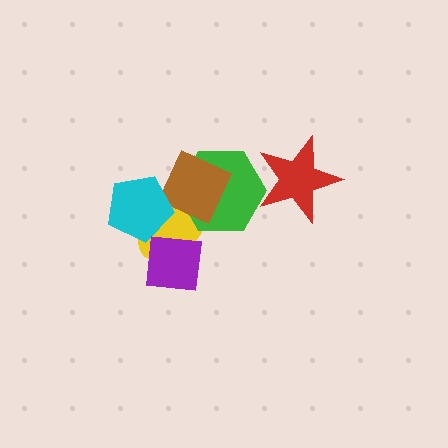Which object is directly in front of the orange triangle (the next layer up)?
The yellow ellipse is directly in front of the orange triangle.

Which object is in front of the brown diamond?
The cyan pentagon is in front of the brown diamond.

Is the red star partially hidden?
No, no other shape covers it.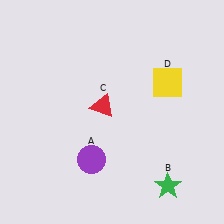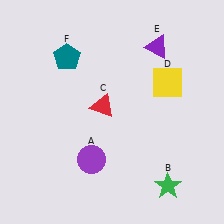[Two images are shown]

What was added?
A purple triangle (E), a teal pentagon (F) were added in Image 2.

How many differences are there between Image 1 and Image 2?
There are 2 differences between the two images.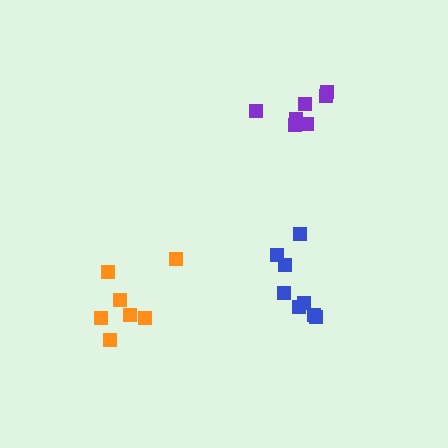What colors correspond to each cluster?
The clusters are colored: blue, orange, purple.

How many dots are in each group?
Group 1: 8 dots, Group 2: 7 dots, Group 3: 7 dots (22 total).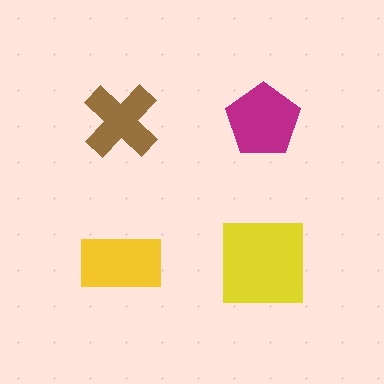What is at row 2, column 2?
A yellow square.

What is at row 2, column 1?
A yellow rectangle.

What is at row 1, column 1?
A brown cross.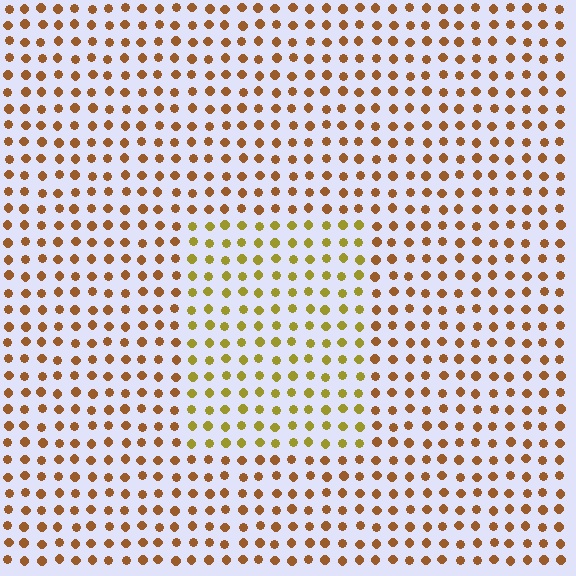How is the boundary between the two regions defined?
The boundary is defined purely by a slight shift in hue (about 32 degrees). Spacing, size, and orientation are identical on both sides.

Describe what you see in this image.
The image is filled with small brown elements in a uniform arrangement. A rectangle-shaped region is visible where the elements are tinted to a slightly different hue, forming a subtle color boundary.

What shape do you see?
I see a rectangle.